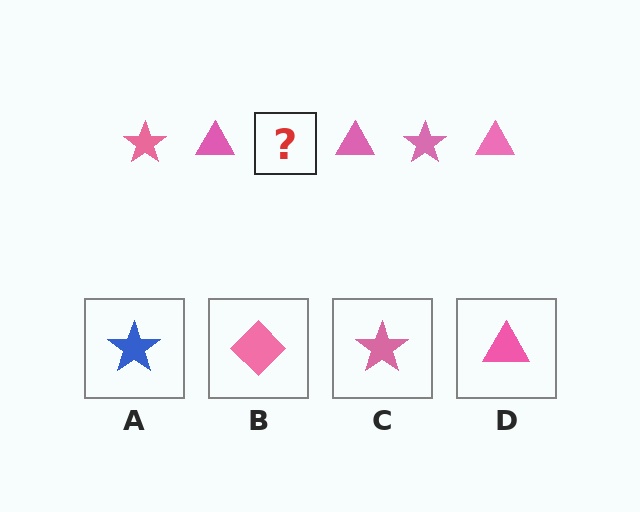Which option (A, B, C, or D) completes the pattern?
C.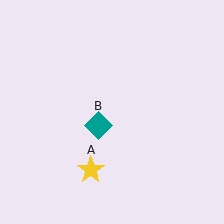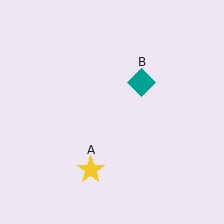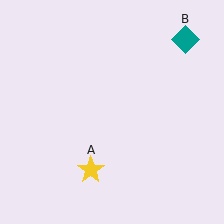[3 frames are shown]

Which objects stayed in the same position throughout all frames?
Yellow star (object A) remained stationary.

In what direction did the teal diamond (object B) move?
The teal diamond (object B) moved up and to the right.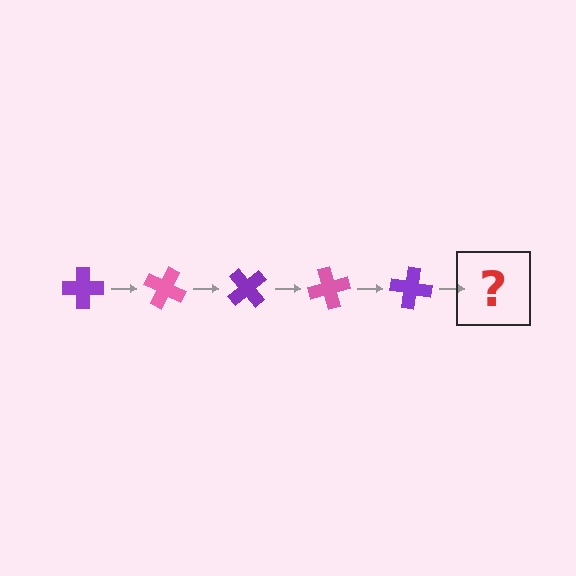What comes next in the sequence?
The next element should be a pink cross, rotated 125 degrees from the start.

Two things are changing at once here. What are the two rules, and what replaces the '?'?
The two rules are that it rotates 25 degrees each step and the color cycles through purple and pink. The '?' should be a pink cross, rotated 125 degrees from the start.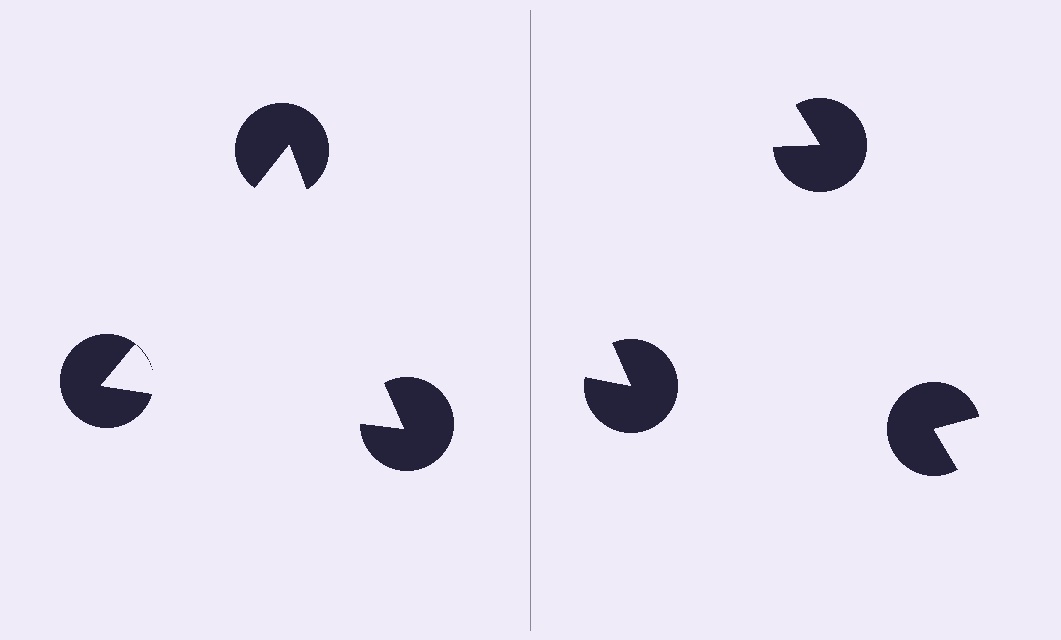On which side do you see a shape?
An illusory triangle appears on the left side. On the right side the wedge cuts are rotated, so no coherent shape forms.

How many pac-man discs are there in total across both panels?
6 — 3 on each side.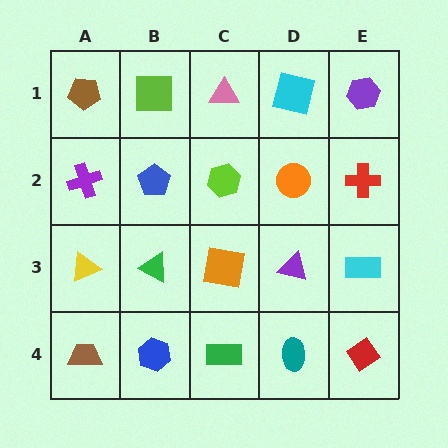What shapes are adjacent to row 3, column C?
A lime hexagon (row 2, column C), a green rectangle (row 4, column C), a green triangle (row 3, column B), a purple triangle (row 3, column D).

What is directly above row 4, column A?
A yellow triangle.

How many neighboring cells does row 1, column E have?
2.